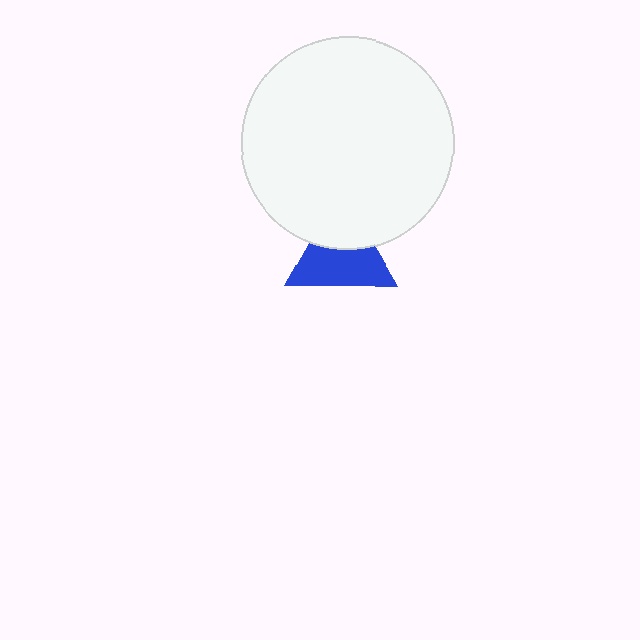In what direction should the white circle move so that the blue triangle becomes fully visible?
The white circle should move up. That is the shortest direction to clear the overlap and leave the blue triangle fully visible.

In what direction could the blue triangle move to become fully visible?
The blue triangle could move down. That would shift it out from behind the white circle entirely.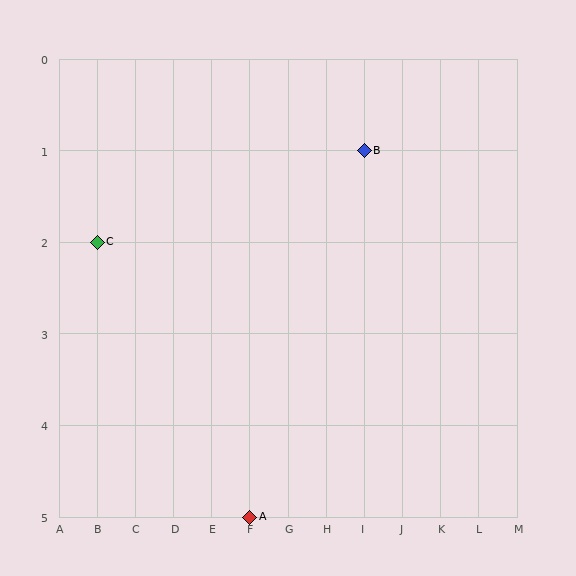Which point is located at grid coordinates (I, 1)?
Point B is at (I, 1).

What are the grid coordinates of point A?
Point A is at grid coordinates (F, 5).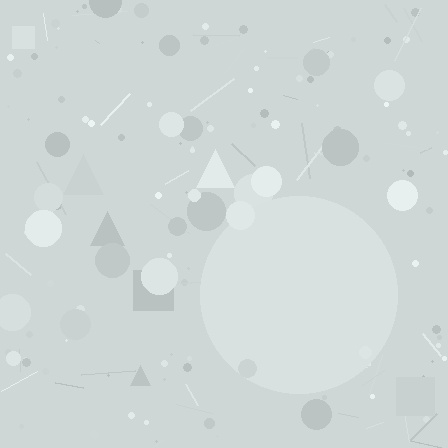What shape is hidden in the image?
A circle is hidden in the image.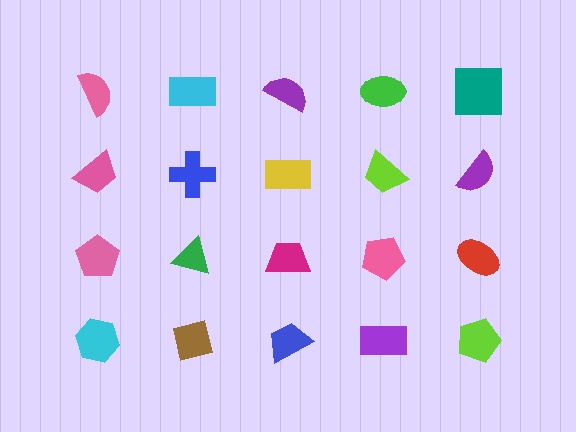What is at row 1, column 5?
A teal square.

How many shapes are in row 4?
5 shapes.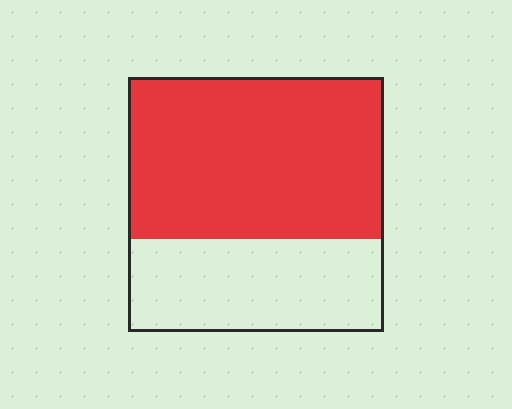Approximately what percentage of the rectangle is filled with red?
Approximately 65%.